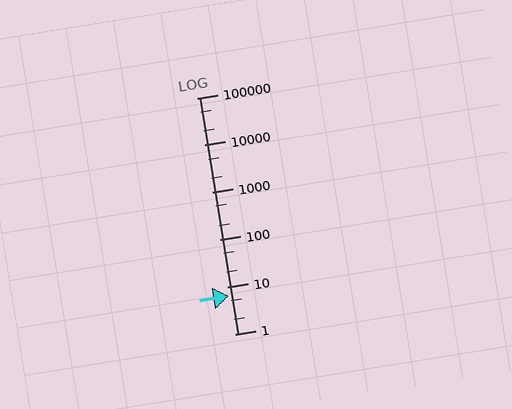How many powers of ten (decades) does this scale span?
The scale spans 5 decades, from 1 to 100000.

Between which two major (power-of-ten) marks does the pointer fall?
The pointer is between 1 and 10.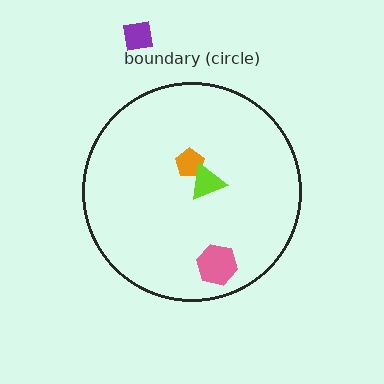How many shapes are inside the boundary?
3 inside, 1 outside.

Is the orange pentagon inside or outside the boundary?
Inside.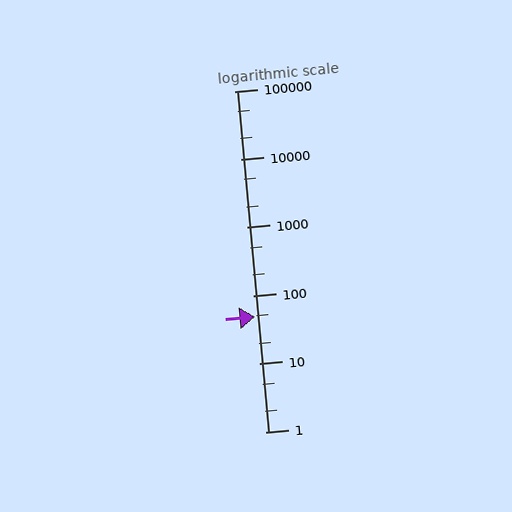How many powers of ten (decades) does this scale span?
The scale spans 5 decades, from 1 to 100000.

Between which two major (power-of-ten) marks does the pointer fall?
The pointer is between 10 and 100.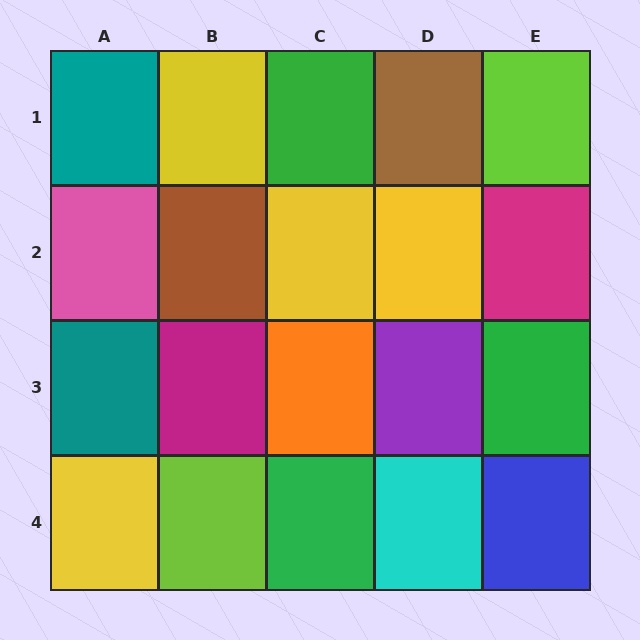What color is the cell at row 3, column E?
Green.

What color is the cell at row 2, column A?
Pink.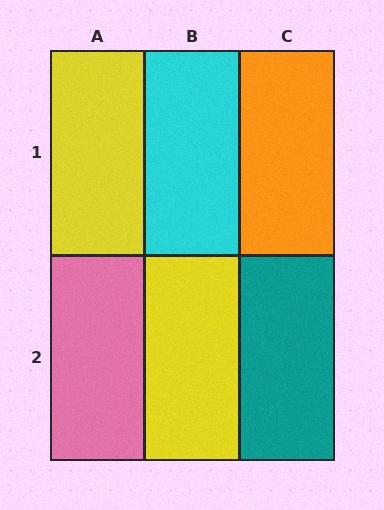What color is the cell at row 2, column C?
Teal.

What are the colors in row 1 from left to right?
Yellow, cyan, orange.